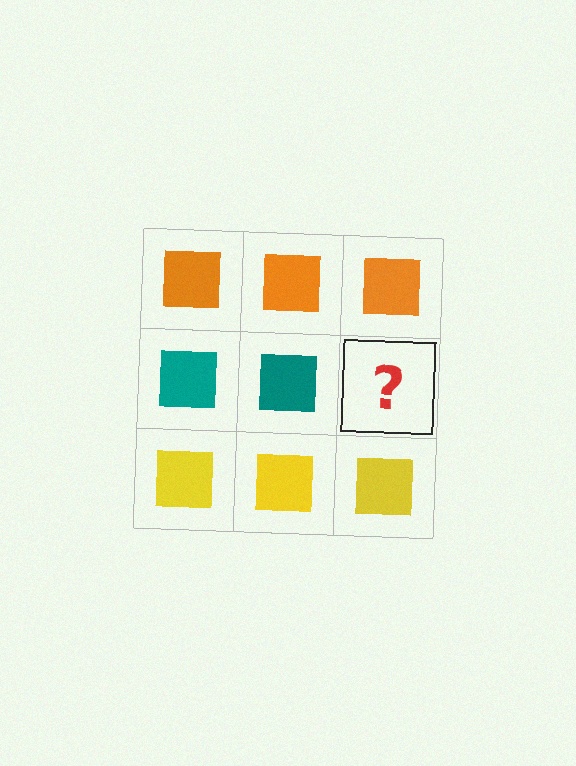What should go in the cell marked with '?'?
The missing cell should contain a teal square.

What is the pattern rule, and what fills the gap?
The rule is that each row has a consistent color. The gap should be filled with a teal square.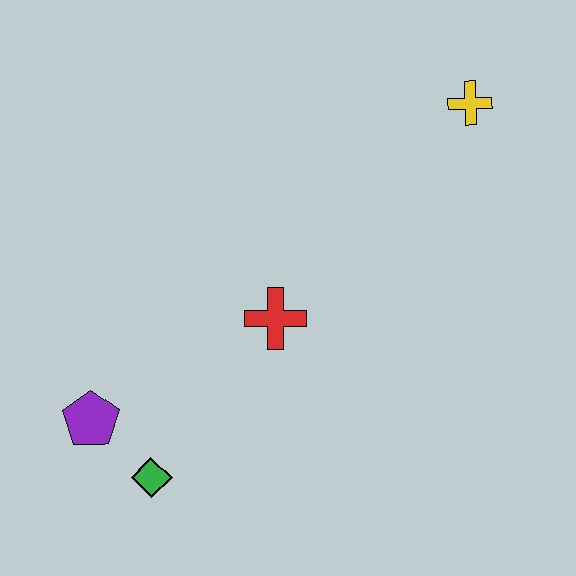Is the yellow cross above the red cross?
Yes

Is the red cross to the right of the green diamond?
Yes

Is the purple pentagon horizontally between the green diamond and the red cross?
No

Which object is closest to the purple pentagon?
The green diamond is closest to the purple pentagon.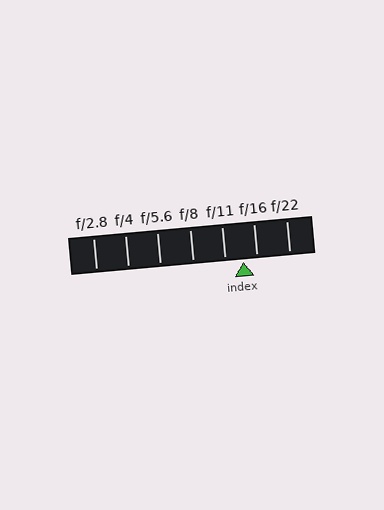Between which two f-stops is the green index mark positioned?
The index mark is between f/11 and f/16.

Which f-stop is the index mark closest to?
The index mark is closest to f/16.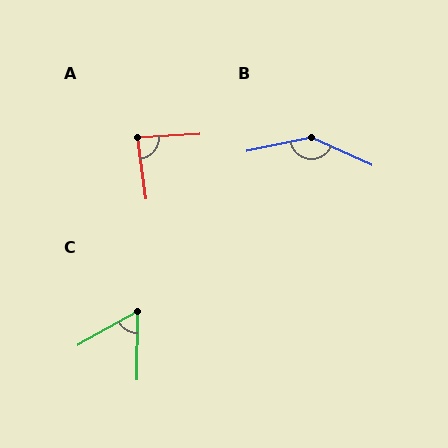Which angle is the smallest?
C, at approximately 60 degrees.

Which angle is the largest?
B, at approximately 144 degrees.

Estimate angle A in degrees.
Approximately 85 degrees.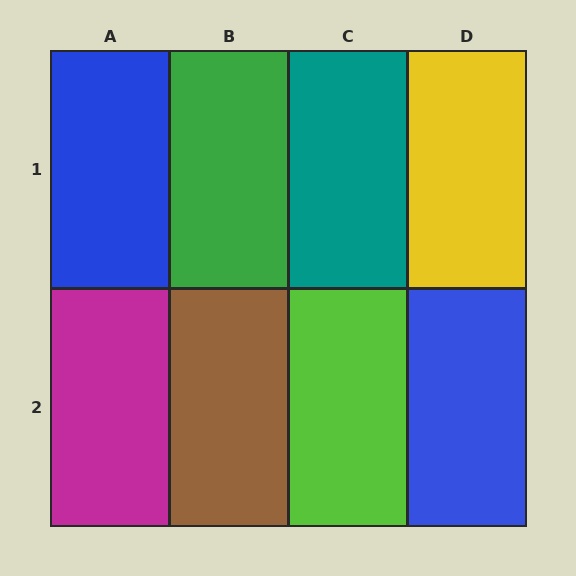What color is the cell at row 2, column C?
Lime.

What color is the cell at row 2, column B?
Brown.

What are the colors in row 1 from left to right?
Blue, green, teal, yellow.